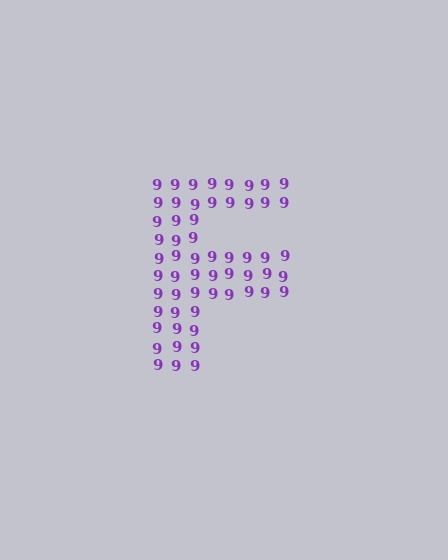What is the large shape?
The large shape is the letter F.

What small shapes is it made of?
It is made of small digit 9's.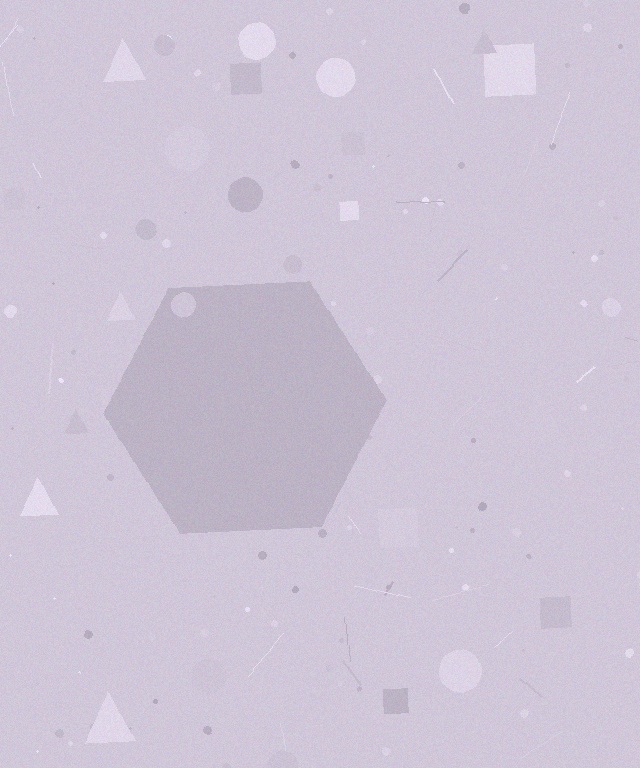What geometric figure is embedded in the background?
A hexagon is embedded in the background.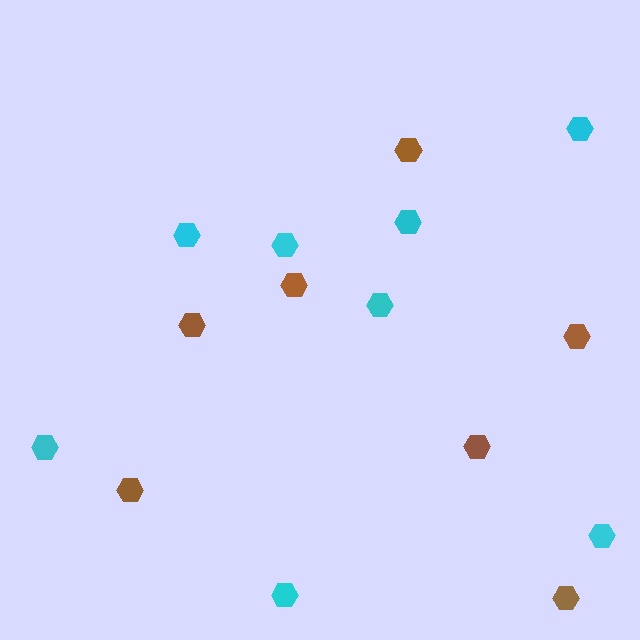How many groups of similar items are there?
There are 2 groups: one group of brown hexagons (7) and one group of cyan hexagons (8).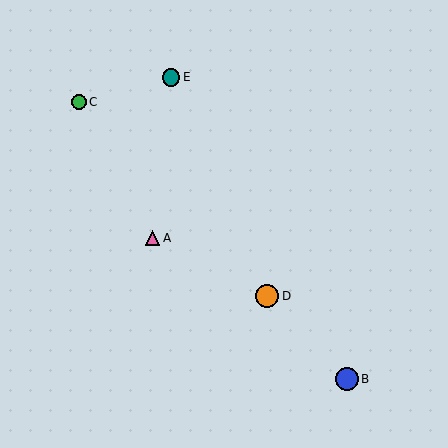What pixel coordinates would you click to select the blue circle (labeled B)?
Click at (347, 379) to select the blue circle B.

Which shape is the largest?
The orange circle (labeled D) is the largest.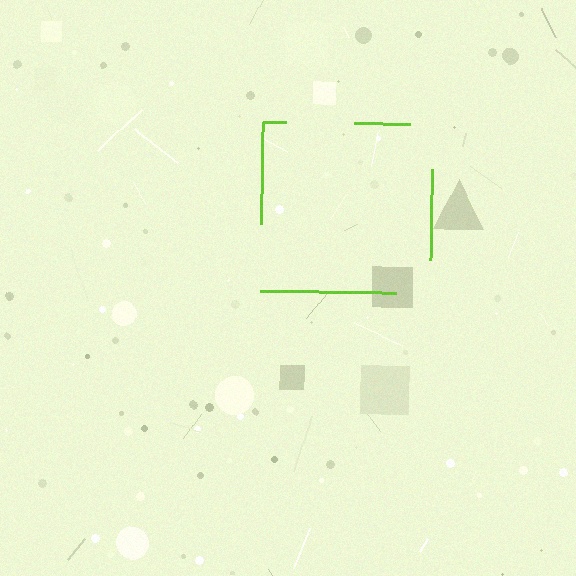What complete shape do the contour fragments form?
The contour fragments form a square.